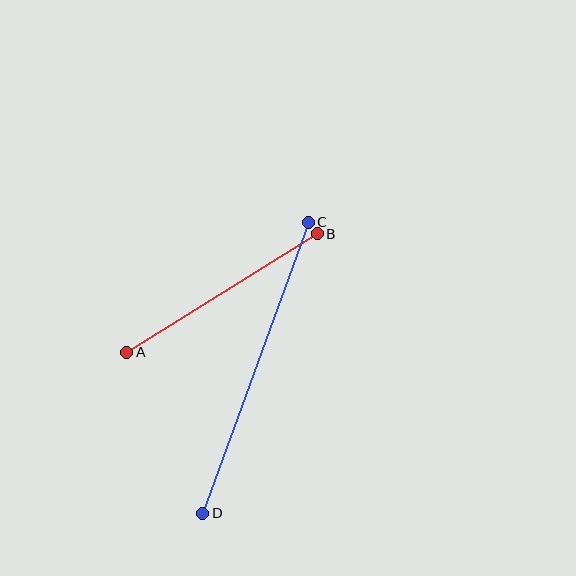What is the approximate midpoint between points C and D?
The midpoint is at approximately (256, 368) pixels.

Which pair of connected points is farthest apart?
Points C and D are farthest apart.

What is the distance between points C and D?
The distance is approximately 309 pixels.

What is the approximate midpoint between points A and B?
The midpoint is at approximately (222, 293) pixels.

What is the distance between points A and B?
The distance is approximately 224 pixels.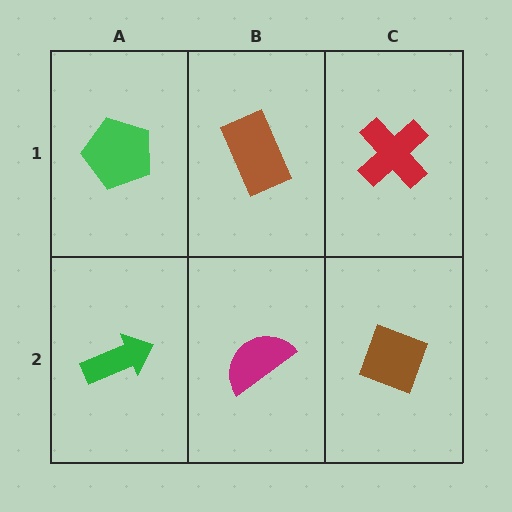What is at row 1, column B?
A brown rectangle.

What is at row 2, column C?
A brown diamond.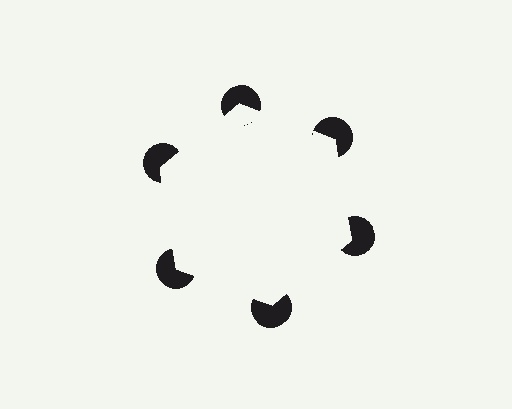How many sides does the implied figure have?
6 sides.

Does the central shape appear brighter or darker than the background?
It typically appears slightly brighter than the background, even though no actual brightness change is drawn.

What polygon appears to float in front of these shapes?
An illusory hexagon — its edges are inferred from the aligned wedge cuts in the pac-man discs, not physically drawn.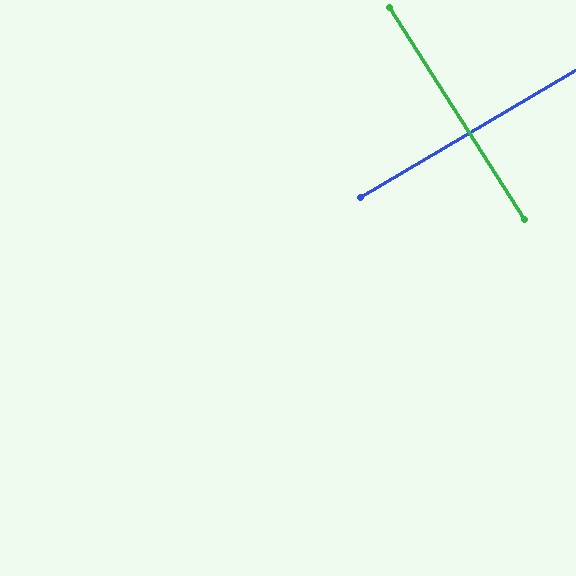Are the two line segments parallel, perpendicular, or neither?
Perpendicular — they meet at approximately 88°.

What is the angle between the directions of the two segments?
Approximately 88 degrees.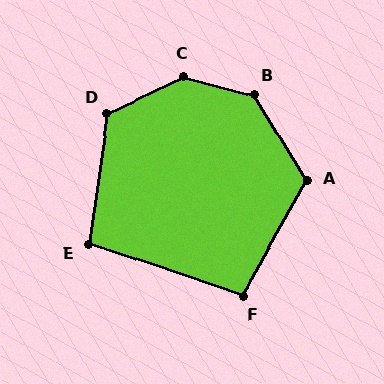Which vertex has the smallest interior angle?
E, at approximately 101 degrees.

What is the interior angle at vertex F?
Approximately 101 degrees (obtuse).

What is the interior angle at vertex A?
Approximately 119 degrees (obtuse).